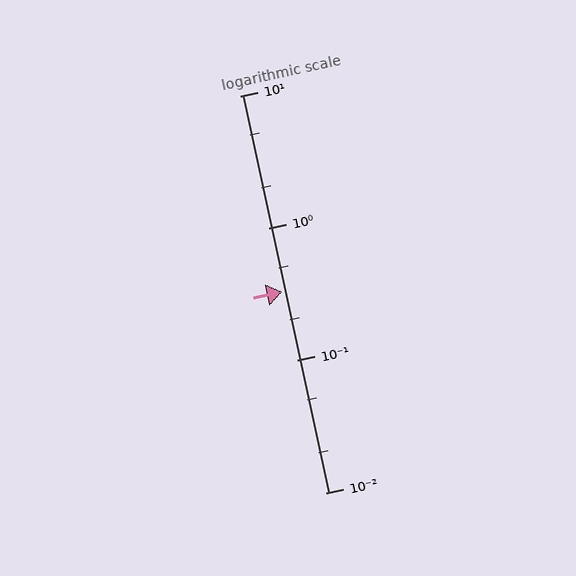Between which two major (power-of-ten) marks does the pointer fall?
The pointer is between 0.1 and 1.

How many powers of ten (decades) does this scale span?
The scale spans 3 decades, from 0.01 to 10.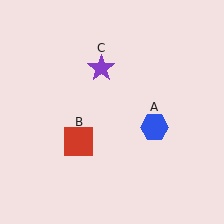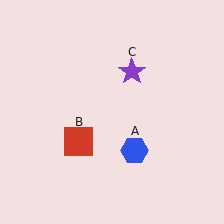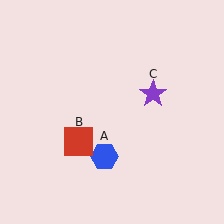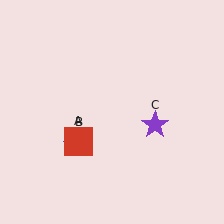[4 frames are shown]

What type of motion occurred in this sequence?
The blue hexagon (object A), purple star (object C) rotated clockwise around the center of the scene.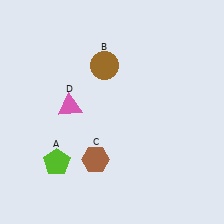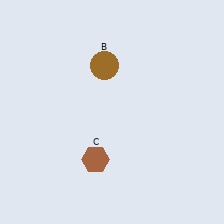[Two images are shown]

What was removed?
The lime pentagon (A), the pink triangle (D) were removed in Image 2.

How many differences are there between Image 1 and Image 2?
There are 2 differences between the two images.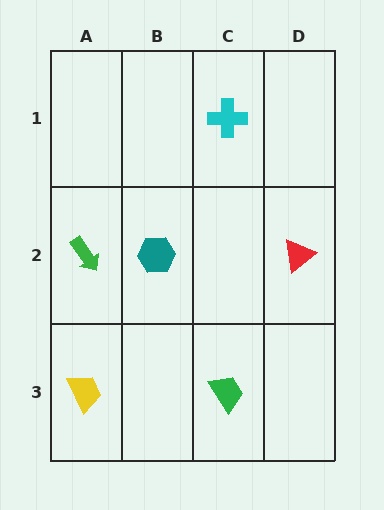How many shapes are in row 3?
2 shapes.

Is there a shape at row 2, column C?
No, that cell is empty.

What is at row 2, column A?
A green arrow.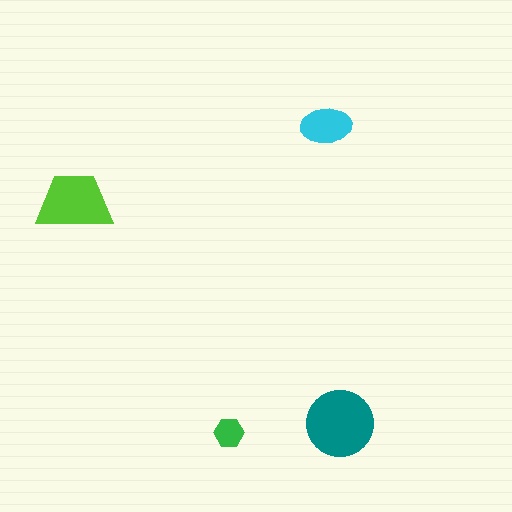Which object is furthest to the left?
The lime trapezoid is leftmost.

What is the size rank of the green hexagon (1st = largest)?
4th.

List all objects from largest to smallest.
The teal circle, the lime trapezoid, the cyan ellipse, the green hexagon.